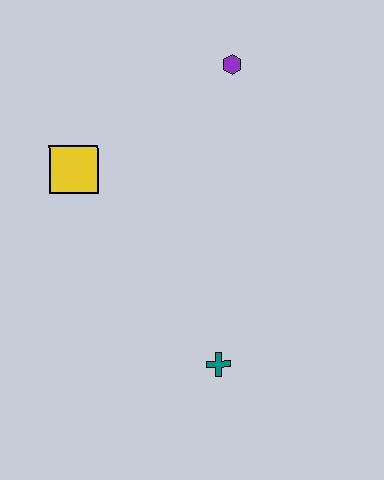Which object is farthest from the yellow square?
The teal cross is farthest from the yellow square.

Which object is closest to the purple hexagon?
The yellow square is closest to the purple hexagon.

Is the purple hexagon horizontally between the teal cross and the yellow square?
No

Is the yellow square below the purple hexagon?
Yes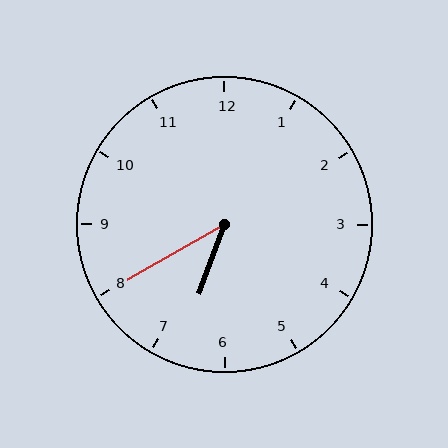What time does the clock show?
6:40.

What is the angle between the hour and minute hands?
Approximately 40 degrees.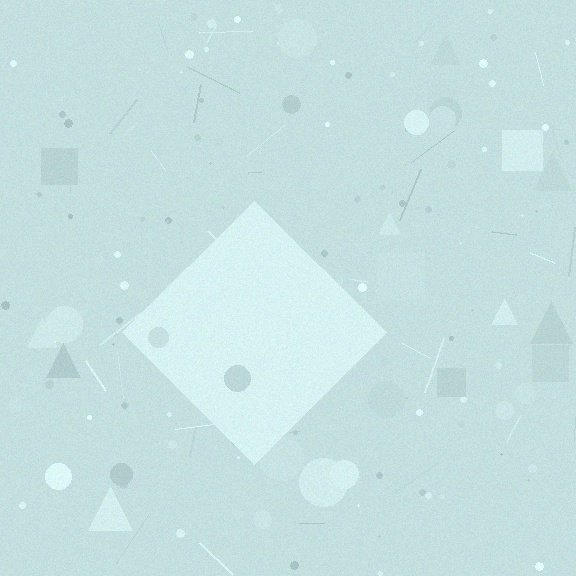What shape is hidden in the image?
A diamond is hidden in the image.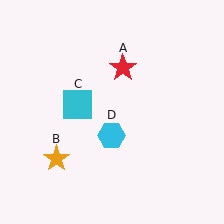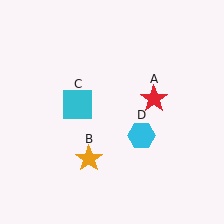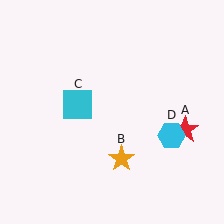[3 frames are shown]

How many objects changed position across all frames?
3 objects changed position: red star (object A), orange star (object B), cyan hexagon (object D).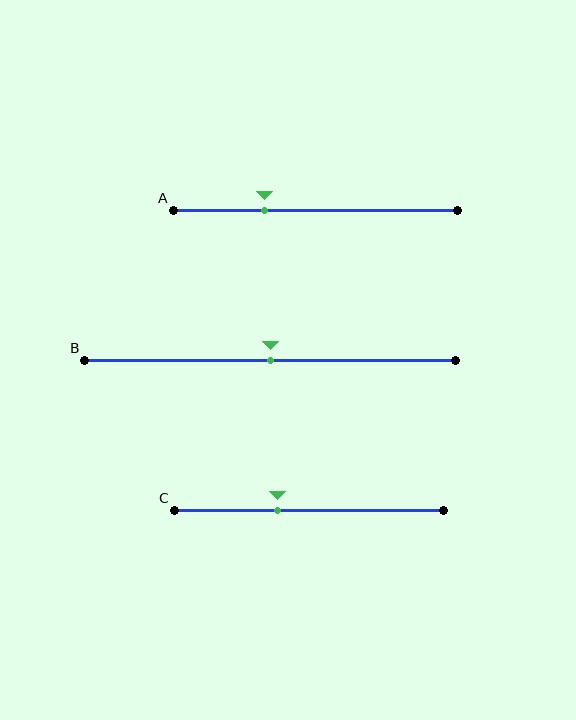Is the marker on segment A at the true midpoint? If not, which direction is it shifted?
No, the marker on segment A is shifted to the left by about 18% of the segment length.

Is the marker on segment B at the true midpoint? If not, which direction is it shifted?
Yes, the marker on segment B is at the true midpoint.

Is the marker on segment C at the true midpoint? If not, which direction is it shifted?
No, the marker on segment C is shifted to the left by about 12% of the segment length.